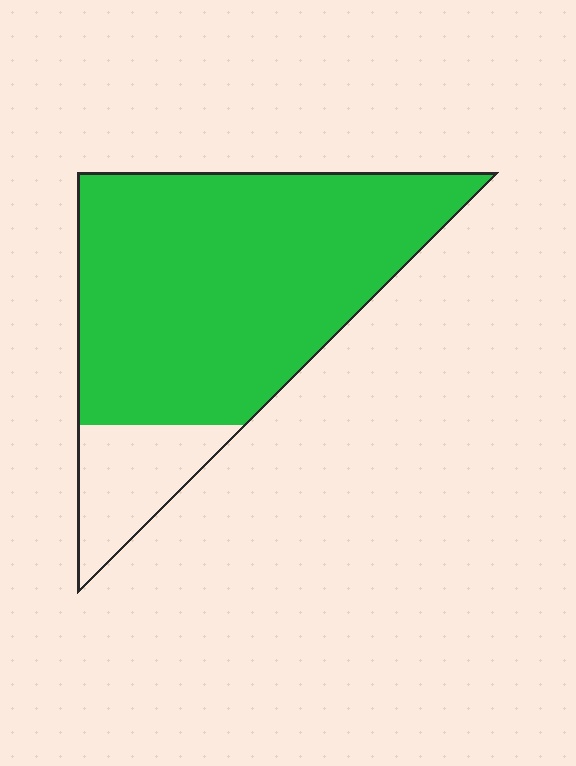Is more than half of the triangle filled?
Yes.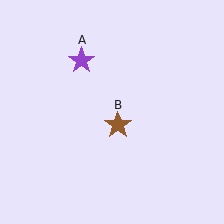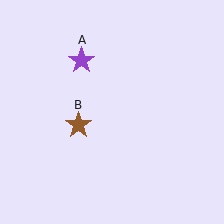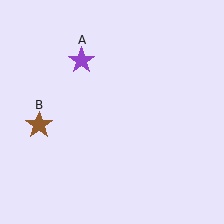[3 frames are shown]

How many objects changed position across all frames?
1 object changed position: brown star (object B).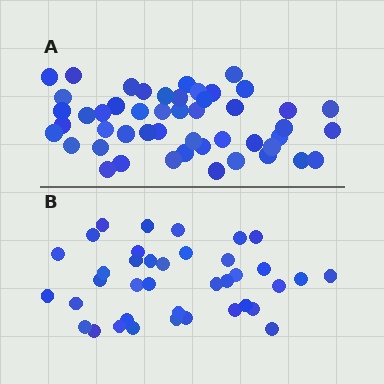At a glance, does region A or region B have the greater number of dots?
Region A (the top region) has more dots.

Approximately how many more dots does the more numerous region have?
Region A has roughly 12 or so more dots than region B.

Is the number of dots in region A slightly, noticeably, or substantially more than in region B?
Region A has noticeably more, but not dramatically so. The ratio is roughly 1.3 to 1.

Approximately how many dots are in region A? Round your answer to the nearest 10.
About 50 dots. (The exact count is 49, which rounds to 50.)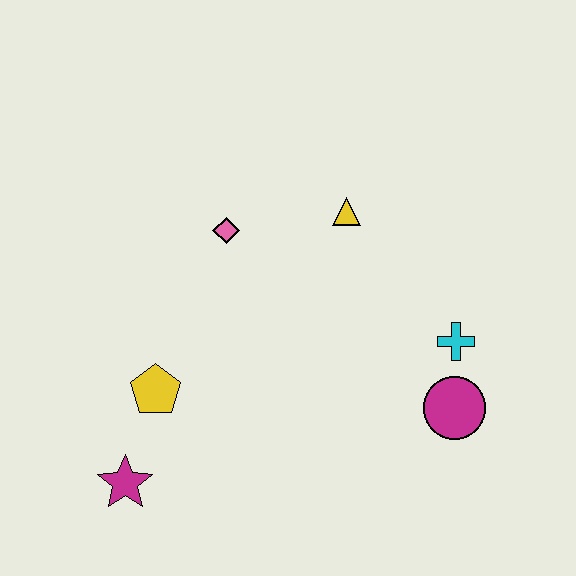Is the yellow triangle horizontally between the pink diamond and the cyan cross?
Yes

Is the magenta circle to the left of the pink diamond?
No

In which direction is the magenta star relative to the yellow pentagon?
The magenta star is below the yellow pentagon.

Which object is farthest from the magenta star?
The cyan cross is farthest from the magenta star.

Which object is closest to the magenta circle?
The cyan cross is closest to the magenta circle.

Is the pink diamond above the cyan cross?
Yes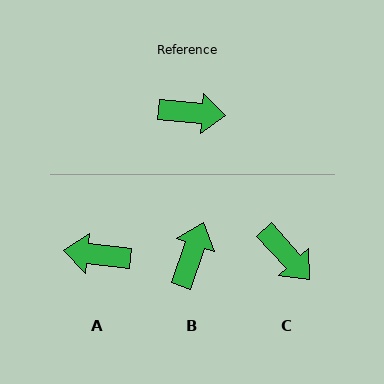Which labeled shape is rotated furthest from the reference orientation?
A, about 179 degrees away.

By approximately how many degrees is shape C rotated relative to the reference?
Approximately 42 degrees clockwise.